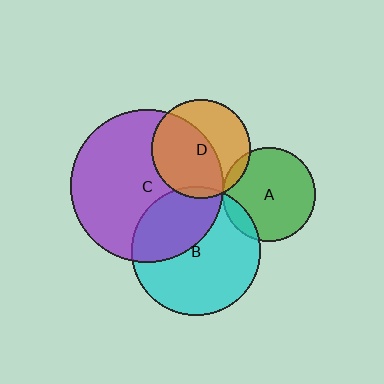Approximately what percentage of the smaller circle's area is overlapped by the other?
Approximately 5%.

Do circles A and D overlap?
Yes.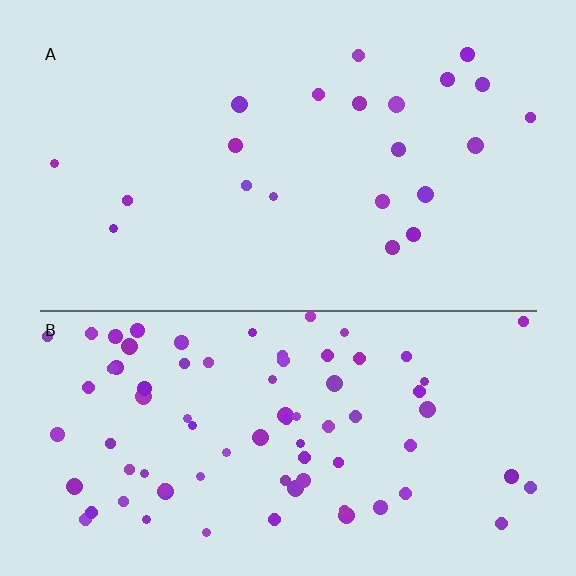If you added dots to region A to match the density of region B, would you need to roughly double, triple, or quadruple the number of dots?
Approximately quadruple.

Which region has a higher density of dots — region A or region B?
B (the bottom).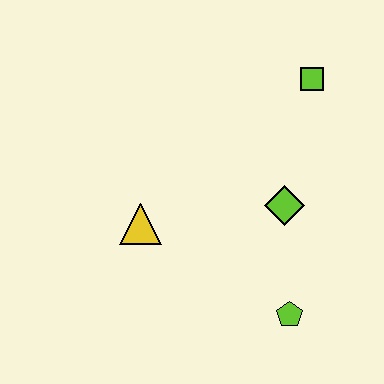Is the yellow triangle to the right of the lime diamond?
No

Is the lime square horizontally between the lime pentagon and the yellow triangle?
No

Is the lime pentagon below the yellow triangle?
Yes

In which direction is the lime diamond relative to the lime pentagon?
The lime diamond is above the lime pentagon.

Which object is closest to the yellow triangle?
The lime diamond is closest to the yellow triangle.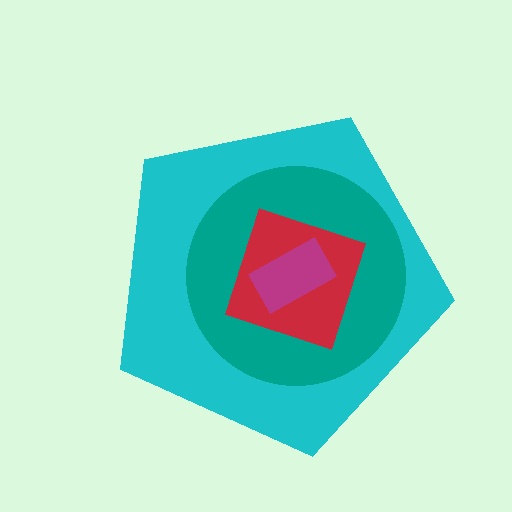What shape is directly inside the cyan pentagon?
The teal circle.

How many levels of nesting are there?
4.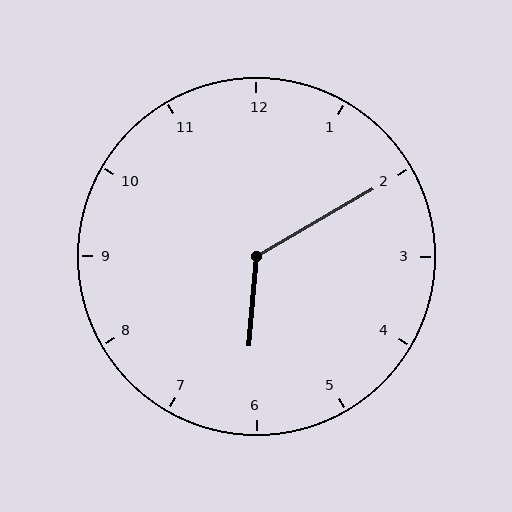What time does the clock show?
6:10.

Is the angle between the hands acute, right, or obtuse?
It is obtuse.